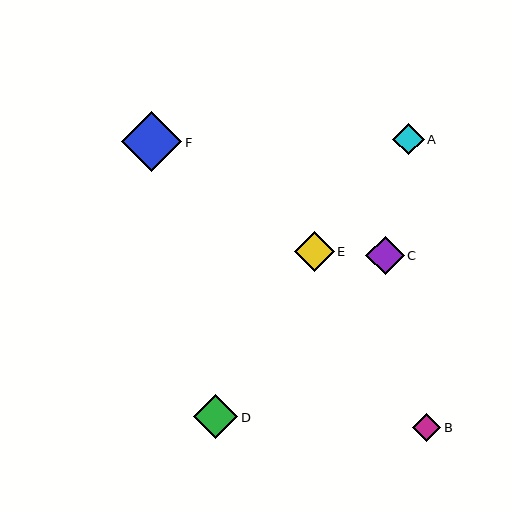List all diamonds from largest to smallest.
From largest to smallest: F, D, E, C, A, B.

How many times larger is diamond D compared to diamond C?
Diamond D is approximately 1.1 times the size of diamond C.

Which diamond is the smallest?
Diamond B is the smallest with a size of approximately 28 pixels.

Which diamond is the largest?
Diamond F is the largest with a size of approximately 60 pixels.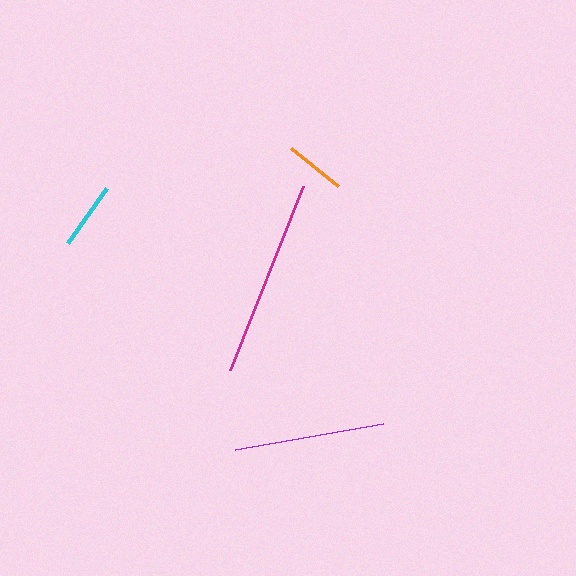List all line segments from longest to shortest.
From longest to shortest: magenta, purple, cyan, orange.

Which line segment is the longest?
The magenta line is the longest at approximately 198 pixels.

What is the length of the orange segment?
The orange segment is approximately 61 pixels long.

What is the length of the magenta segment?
The magenta segment is approximately 198 pixels long.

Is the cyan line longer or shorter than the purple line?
The purple line is longer than the cyan line.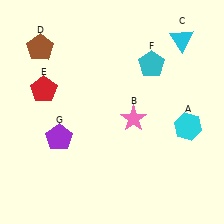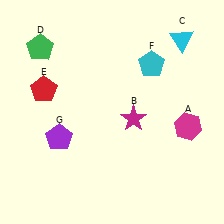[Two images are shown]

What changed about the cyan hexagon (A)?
In Image 1, A is cyan. In Image 2, it changed to magenta.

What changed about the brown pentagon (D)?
In Image 1, D is brown. In Image 2, it changed to green.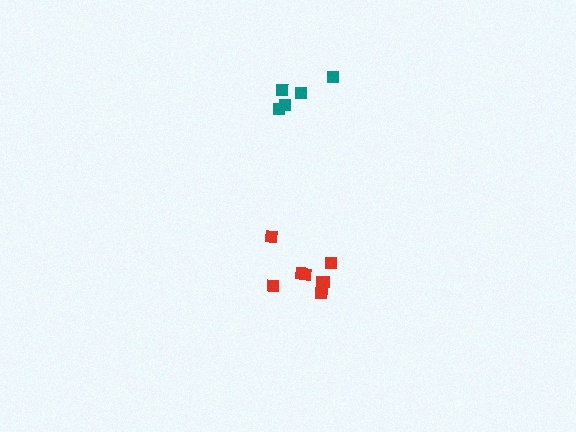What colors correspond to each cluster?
The clusters are colored: red, teal.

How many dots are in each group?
Group 1: 9 dots, Group 2: 5 dots (14 total).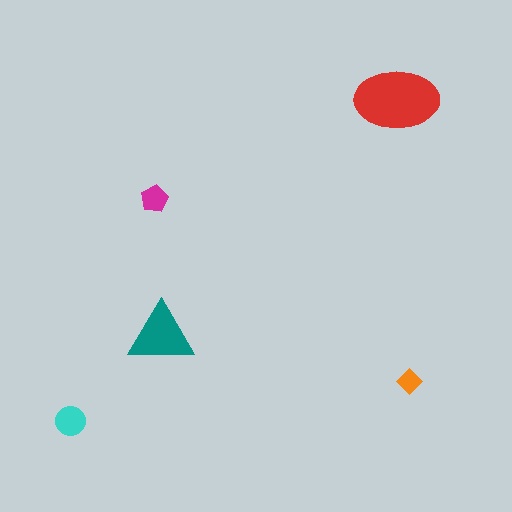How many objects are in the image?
There are 5 objects in the image.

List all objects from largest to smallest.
The red ellipse, the teal triangle, the cyan circle, the magenta pentagon, the orange diamond.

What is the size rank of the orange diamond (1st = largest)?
5th.